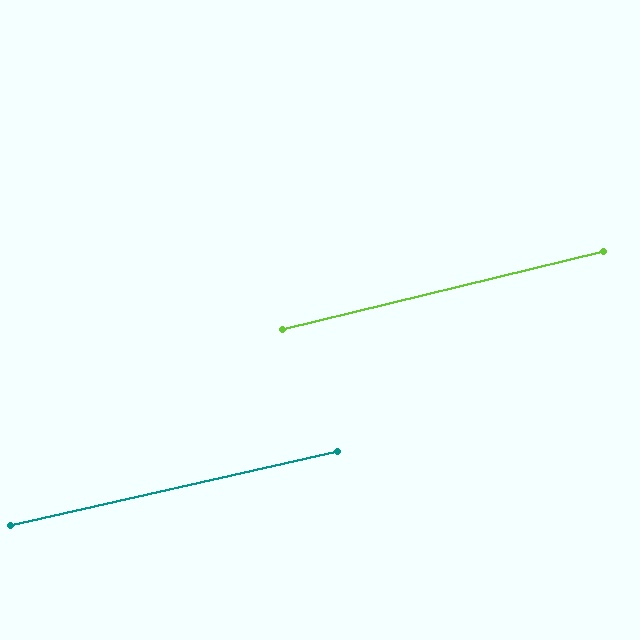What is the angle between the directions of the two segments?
Approximately 1 degree.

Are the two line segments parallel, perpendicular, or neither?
Parallel — their directions differ by only 1.0°.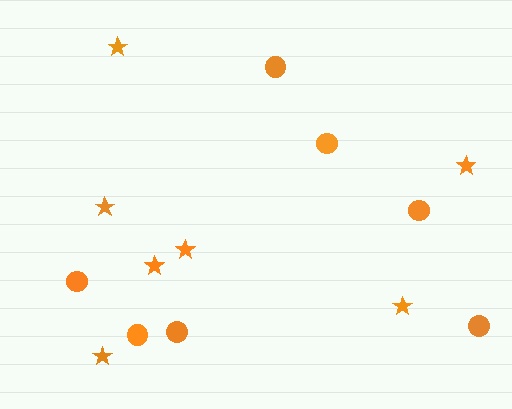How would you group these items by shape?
There are 2 groups: one group of stars (7) and one group of circles (7).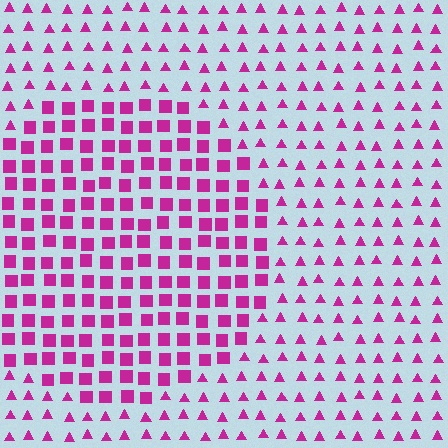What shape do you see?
I see a circle.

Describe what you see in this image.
The image is filled with small magenta elements arranged in a uniform grid. A circle-shaped region contains squares, while the surrounding area contains triangles. The boundary is defined purely by the change in element shape.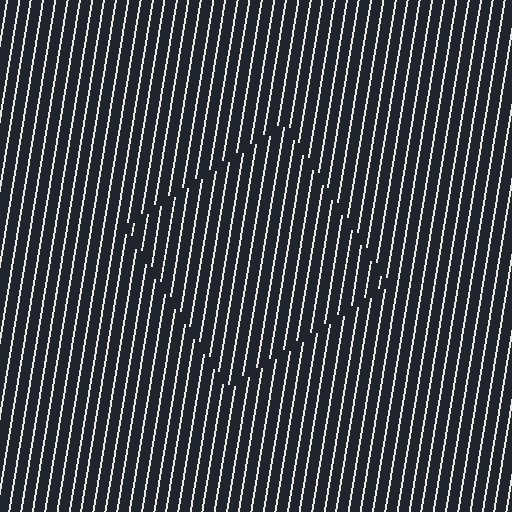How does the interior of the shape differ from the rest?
The interior of the shape contains the same grating, shifted by half a period — the contour is defined by the phase discontinuity where line-ends from the inner and outer gratings abut.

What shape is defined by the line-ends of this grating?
An illusory square. The interior of the shape contains the same grating, shifted by half a period — the contour is defined by the phase discontinuity where line-ends from the inner and outer gratings abut.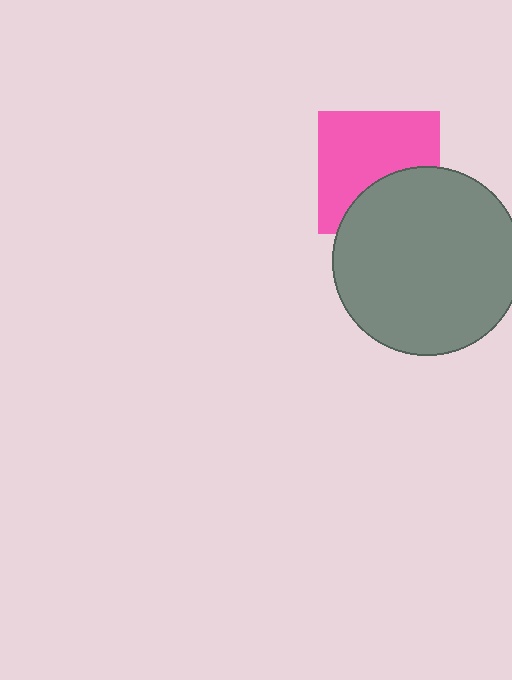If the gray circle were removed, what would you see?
You would see the complete pink square.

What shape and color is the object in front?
The object in front is a gray circle.